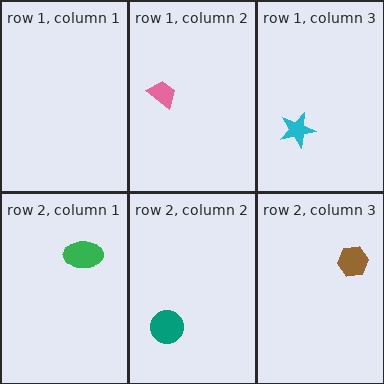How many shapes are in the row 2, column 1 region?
1.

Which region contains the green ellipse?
The row 2, column 1 region.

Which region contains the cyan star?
The row 1, column 3 region.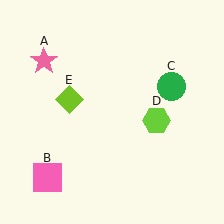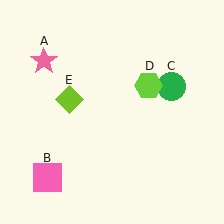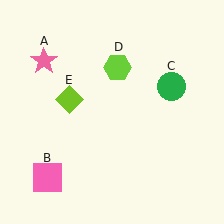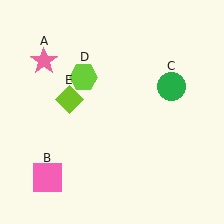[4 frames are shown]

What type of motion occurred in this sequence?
The lime hexagon (object D) rotated counterclockwise around the center of the scene.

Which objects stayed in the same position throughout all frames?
Pink star (object A) and pink square (object B) and green circle (object C) and lime diamond (object E) remained stationary.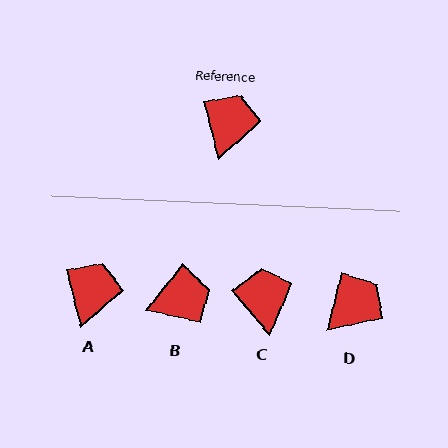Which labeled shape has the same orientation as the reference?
A.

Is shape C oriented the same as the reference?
No, it is off by about 27 degrees.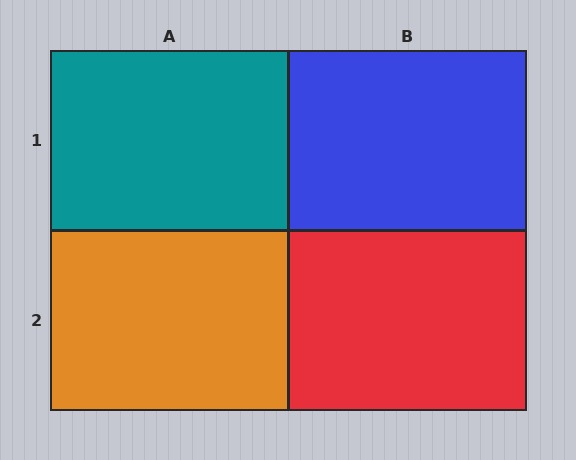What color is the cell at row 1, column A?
Teal.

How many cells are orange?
1 cell is orange.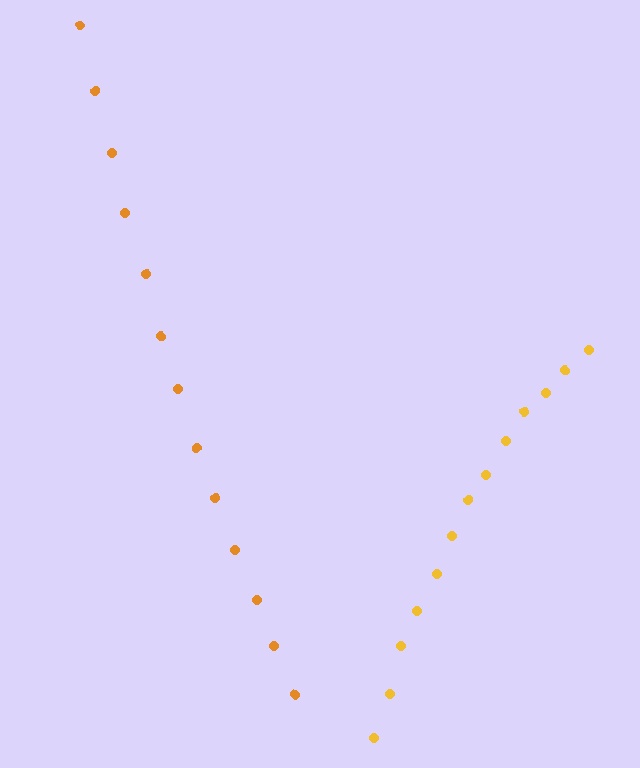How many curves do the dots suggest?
There are 2 distinct paths.